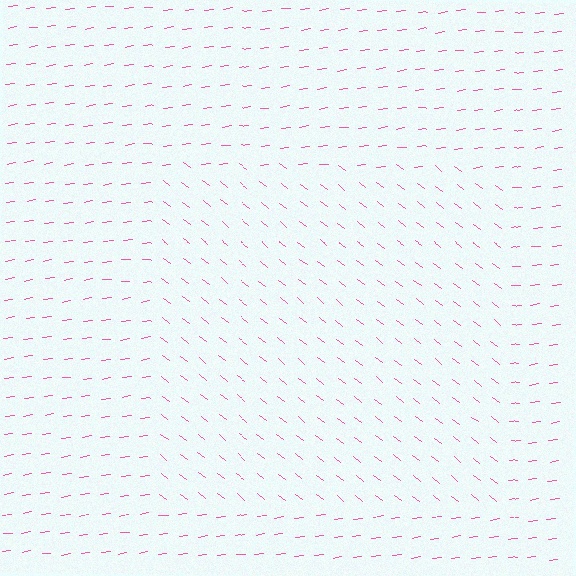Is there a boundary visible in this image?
Yes, there is a texture boundary formed by a change in line orientation.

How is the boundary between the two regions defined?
The boundary is defined purely by a change in line orientation (approximately 45 degrees difference). All lines are the same color and thickness.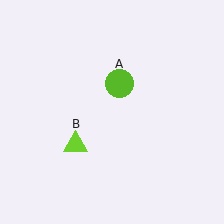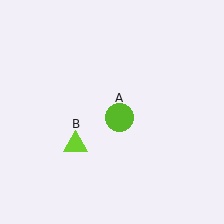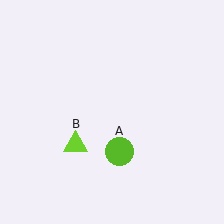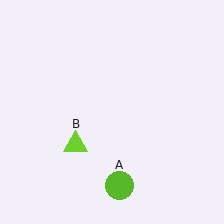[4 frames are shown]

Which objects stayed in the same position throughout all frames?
Lime triangle (object B) remained stationary.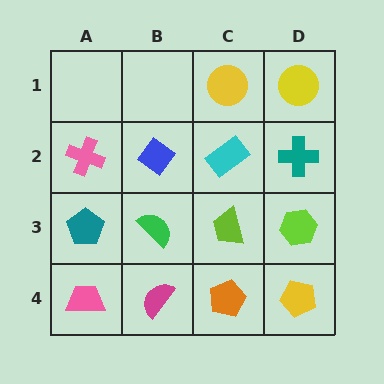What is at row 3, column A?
A teal pentagon.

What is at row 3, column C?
A lime trapezoid.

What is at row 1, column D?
A yellow circle.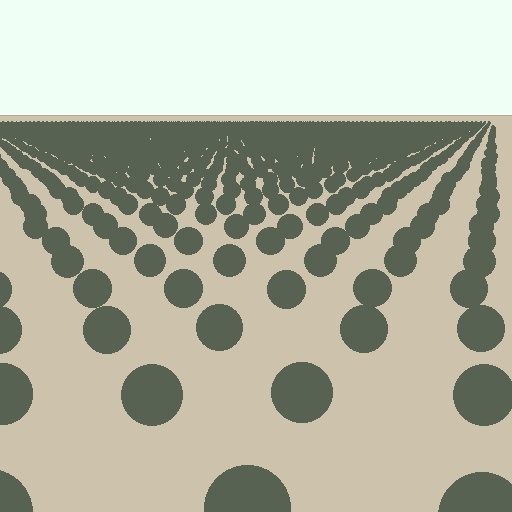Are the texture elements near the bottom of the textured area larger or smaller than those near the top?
Larger. Near the bottom, elements are closer to the viewer and appear at a bigger on-screen size.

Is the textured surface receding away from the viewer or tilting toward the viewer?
The surface is receding away from the viewer. Texture elements get smaller and denser toward the top.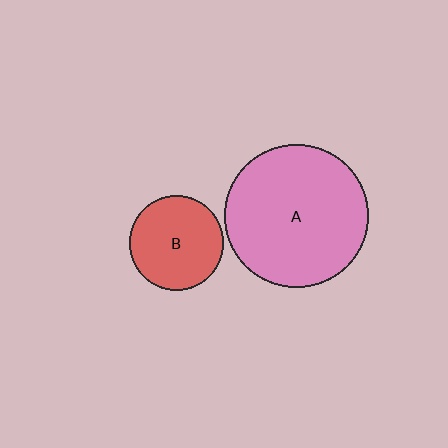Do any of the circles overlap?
No, none of the circles overlap.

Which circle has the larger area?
Circle A (pink).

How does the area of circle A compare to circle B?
Approximately 2.3 times.